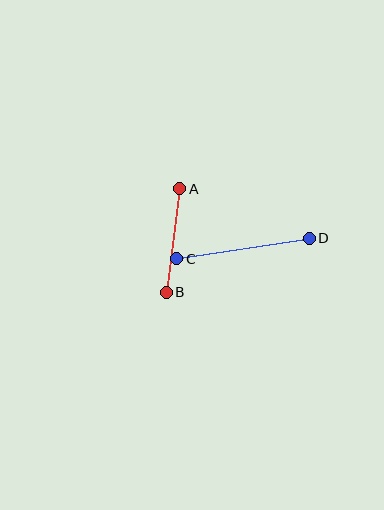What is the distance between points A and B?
The distance is approximately 104 pixels.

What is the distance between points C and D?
The distance is approximately 134 pixels.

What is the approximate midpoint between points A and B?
The midpoint is at approximately (173, 241) pixels.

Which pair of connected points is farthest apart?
Points C and D are farthest apart.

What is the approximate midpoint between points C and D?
The midpoint is at approximately (243, 248) pixels.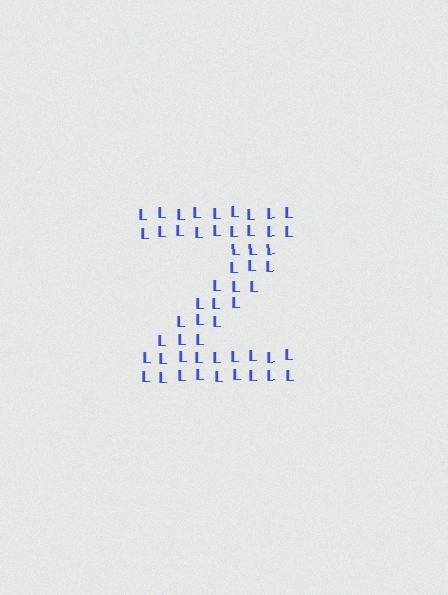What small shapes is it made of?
It is made of small letter L's.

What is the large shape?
The large shape is the letter Z.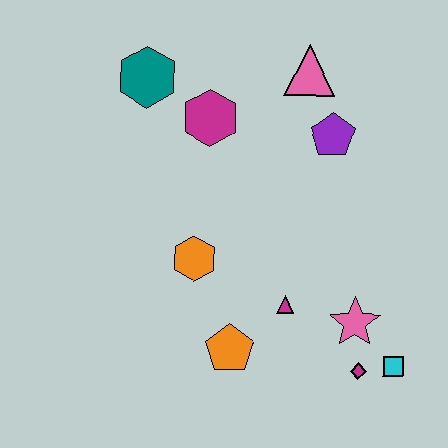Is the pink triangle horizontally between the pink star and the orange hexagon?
Yes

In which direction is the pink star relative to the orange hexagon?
The pink star is to the right of the orange hexagon.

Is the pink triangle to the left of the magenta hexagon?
No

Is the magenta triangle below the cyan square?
No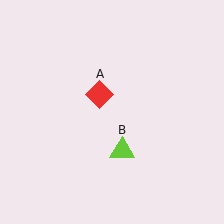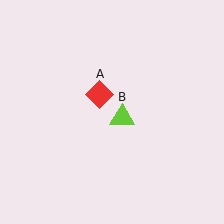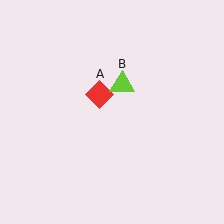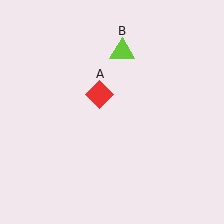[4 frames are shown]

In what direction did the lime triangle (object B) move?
The lime triangle (object B) moved up.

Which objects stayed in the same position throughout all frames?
Red diamond (object A) remained stationary.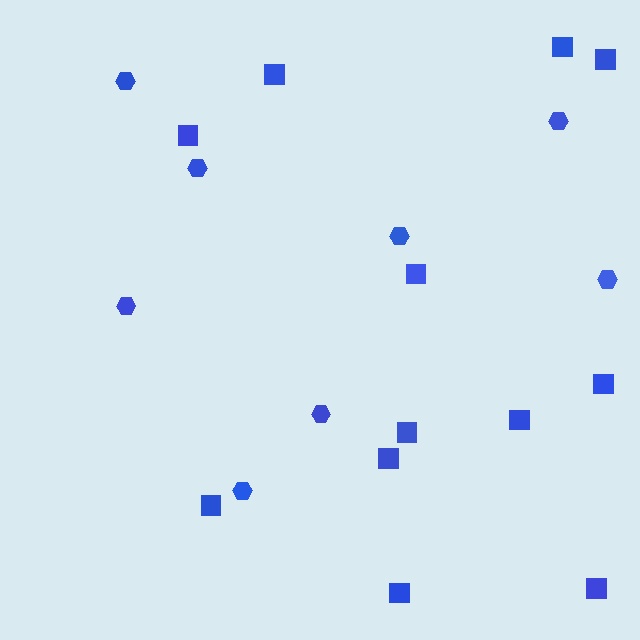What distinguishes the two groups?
There are 2 groups: one group of squares (12) and one group of hexagons (8).